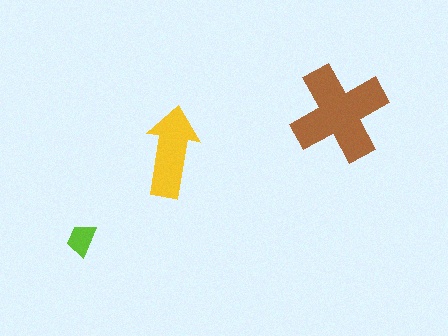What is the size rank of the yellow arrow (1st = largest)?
2nd.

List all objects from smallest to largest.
The lime trapezoid, the yellow arrow, the brown cross.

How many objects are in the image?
There are 3 objects in the image.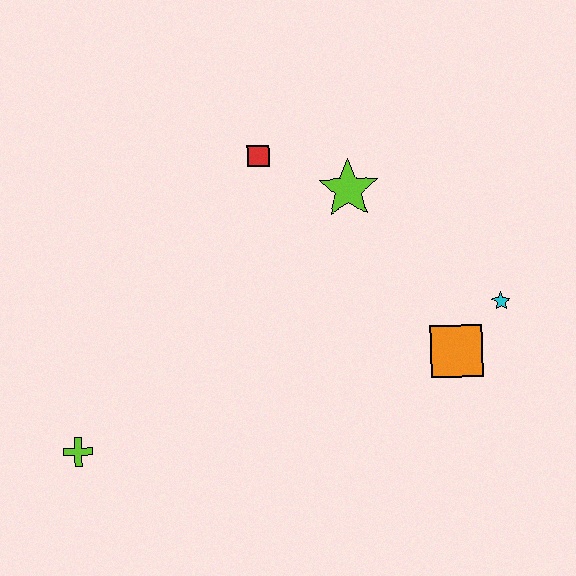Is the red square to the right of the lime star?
No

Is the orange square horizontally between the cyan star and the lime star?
Yes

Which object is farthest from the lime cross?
The cyan star is farthest from the lime cross.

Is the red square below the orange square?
No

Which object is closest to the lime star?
The red square is closest to the lime star.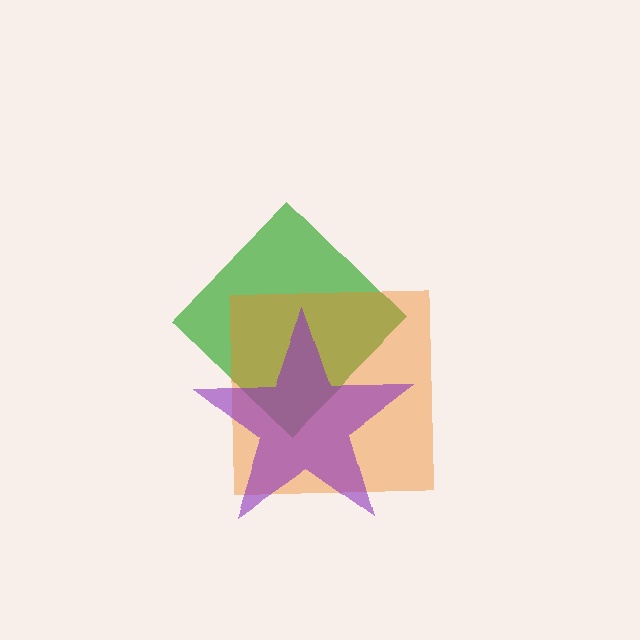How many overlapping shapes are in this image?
There are 3 overlapping shapes in the image.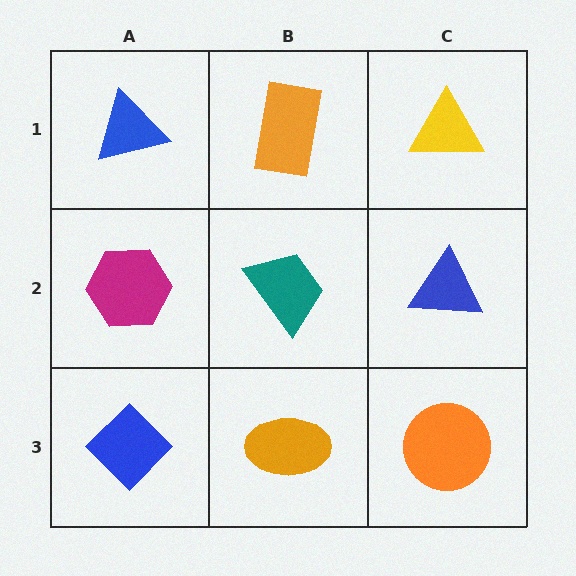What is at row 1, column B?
An orange rectangle.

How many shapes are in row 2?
3 shapes.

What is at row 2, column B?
A teal trapezoid.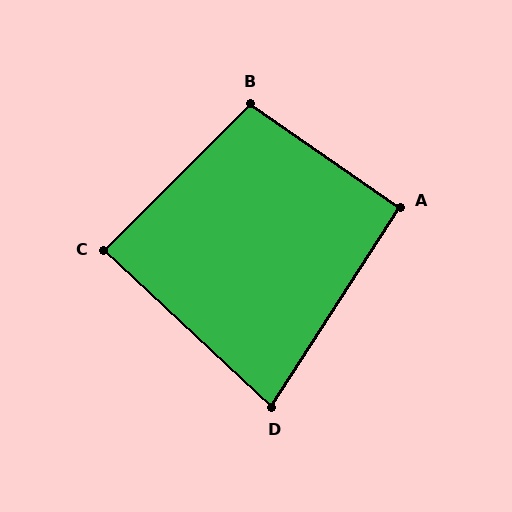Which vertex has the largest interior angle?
B, at approximately 100 degrees.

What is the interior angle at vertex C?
Approximately 88 degrees (approximately right).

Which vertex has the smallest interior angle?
D, at approximately 80 degrees.